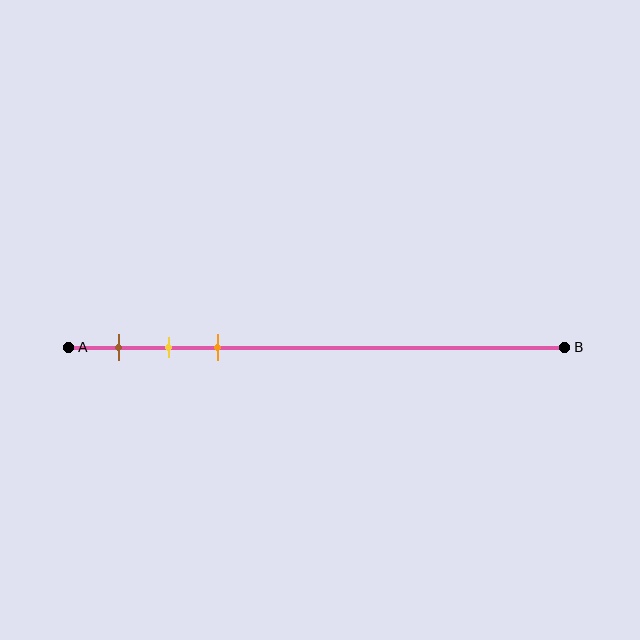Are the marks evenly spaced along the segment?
Yes, the marks are approximately evenly spaced.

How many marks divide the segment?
There are 3 marks dividing the segment.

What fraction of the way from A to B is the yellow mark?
The yellow mark is approximately 20% (0.2) of the way from A to B.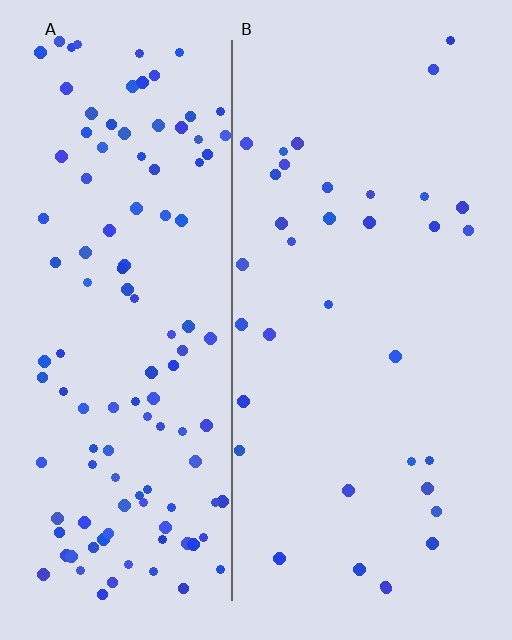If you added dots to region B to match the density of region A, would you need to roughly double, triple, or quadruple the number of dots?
Approximately triple.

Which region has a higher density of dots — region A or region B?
A (the left).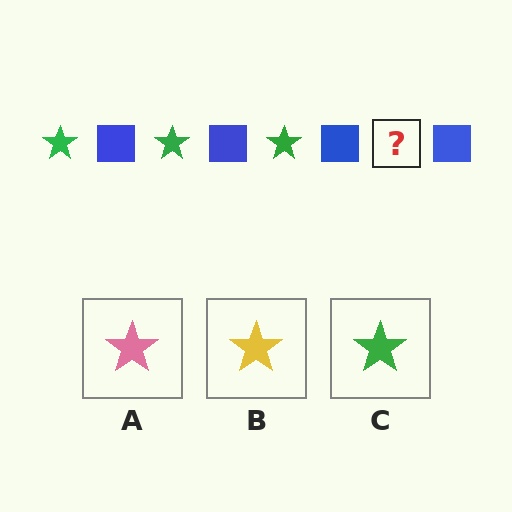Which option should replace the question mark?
Option C.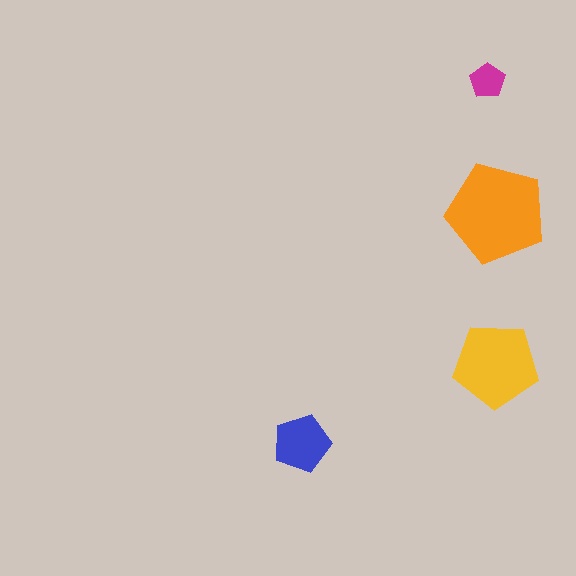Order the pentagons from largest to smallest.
the orange one, the yellow one, the blue one, the magenta one.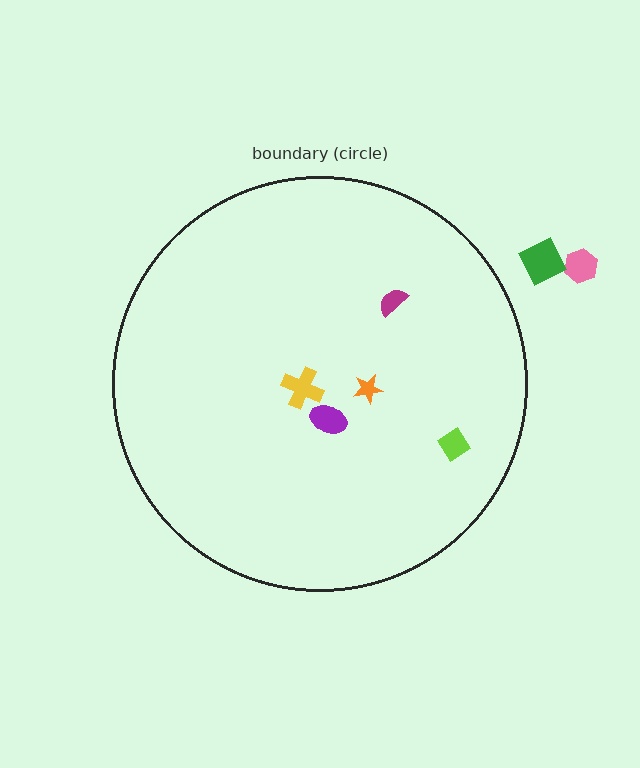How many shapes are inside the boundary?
5 inside, 2 outside.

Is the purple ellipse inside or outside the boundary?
Inside.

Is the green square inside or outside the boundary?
Outside.